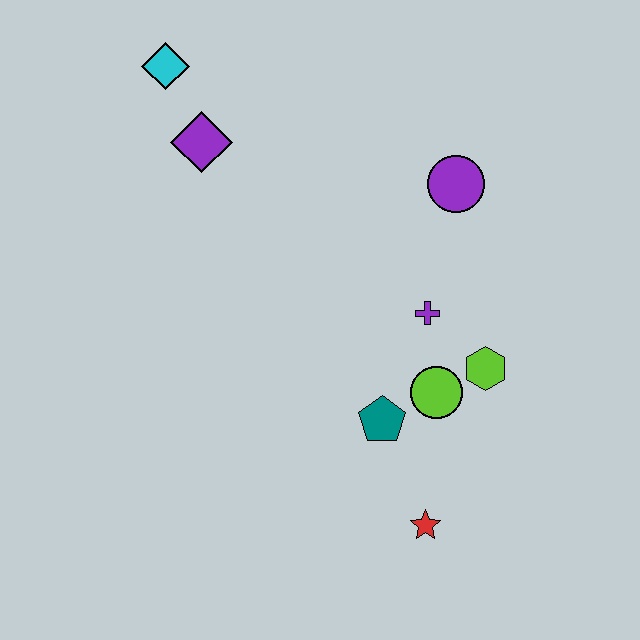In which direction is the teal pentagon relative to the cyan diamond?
The teal pentagon is below the cyan diamond.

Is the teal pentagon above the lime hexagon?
No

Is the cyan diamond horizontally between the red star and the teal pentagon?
No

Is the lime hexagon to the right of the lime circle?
Yes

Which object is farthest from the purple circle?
The red star is farthest from the purple circle.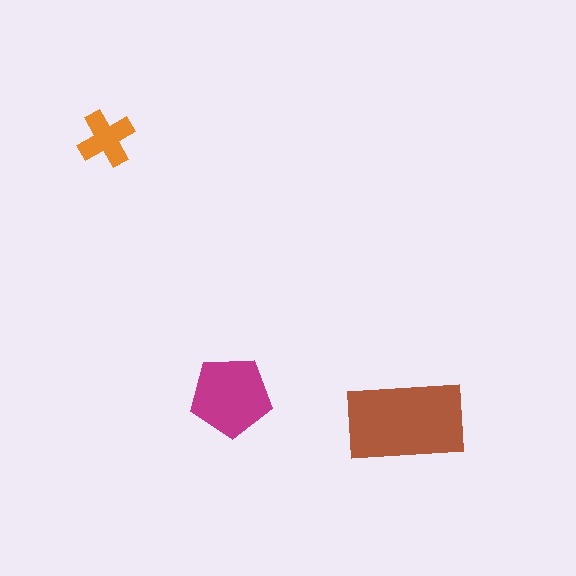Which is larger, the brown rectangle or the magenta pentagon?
The brown rectangle.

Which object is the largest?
The brown rectangle.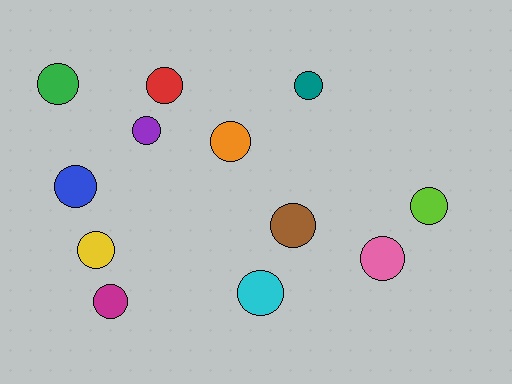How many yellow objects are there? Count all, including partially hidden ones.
There is 1 yellow object.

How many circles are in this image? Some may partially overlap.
There are 12 circles.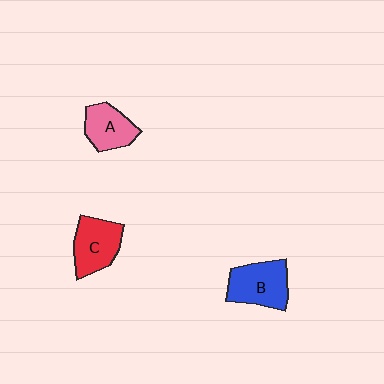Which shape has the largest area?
Shape B (blue).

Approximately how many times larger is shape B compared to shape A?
Approximately 1.3 times.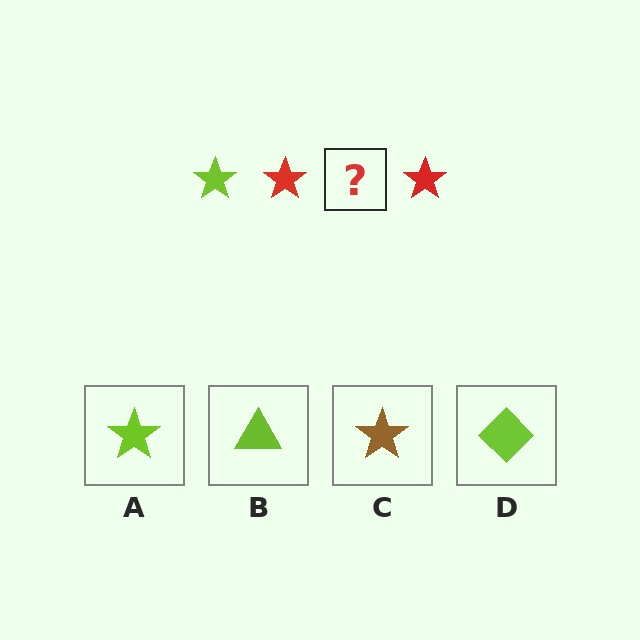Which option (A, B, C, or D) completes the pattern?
A.